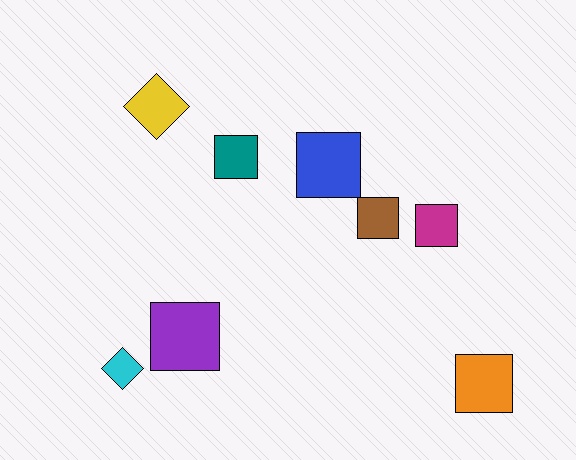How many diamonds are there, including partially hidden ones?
There are 2 diamonds.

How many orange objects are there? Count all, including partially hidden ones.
There is 1 orange object.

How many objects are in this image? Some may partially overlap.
There are 8 objects.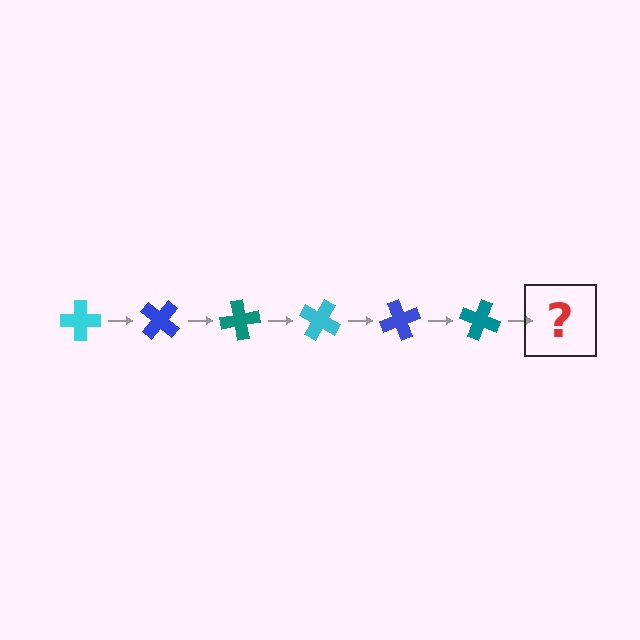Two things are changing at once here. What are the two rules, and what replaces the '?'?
The two rules are that it rotates 40 degrees each step and the color cycles through cyan, blue, and teal. The '?' should be a cyan cross, rotated 240 degrees from the start.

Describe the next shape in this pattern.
It should be a cyan cross, rotated 240 degrees from the start.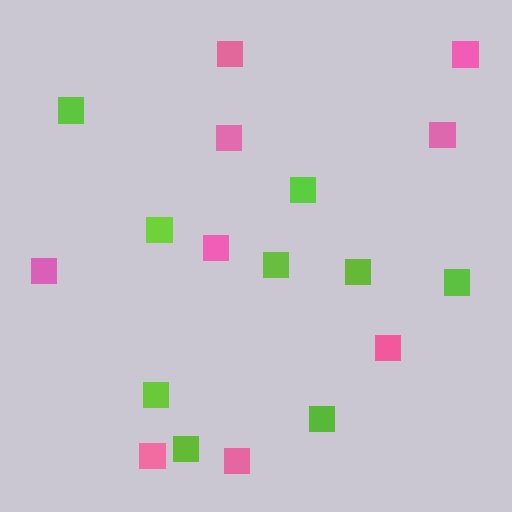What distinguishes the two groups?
There are 2 groups: one group of pink squares (9) and one group of lime squares (9).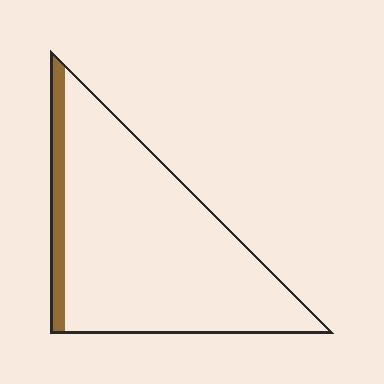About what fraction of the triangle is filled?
About one tenth (1/10).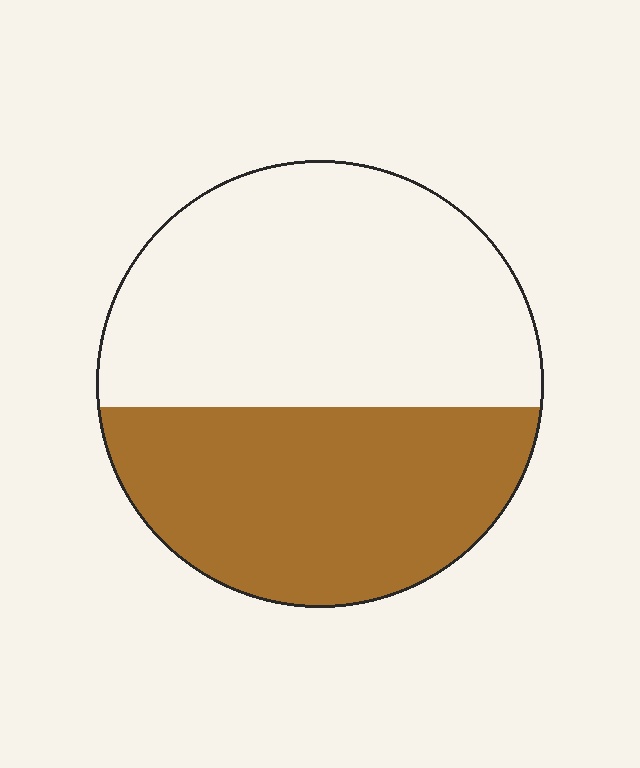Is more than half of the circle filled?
No.